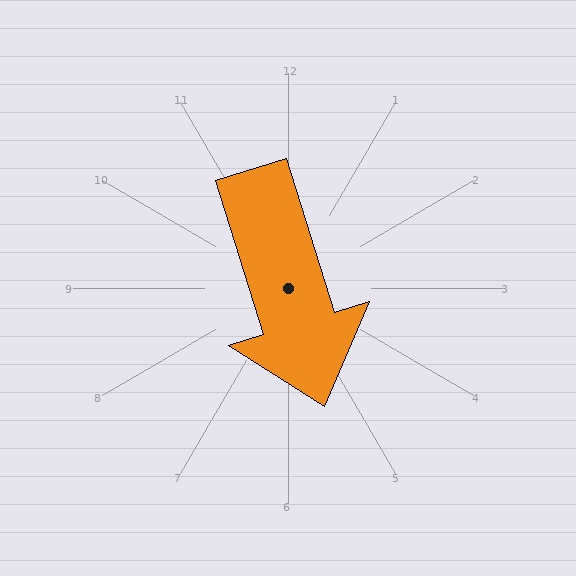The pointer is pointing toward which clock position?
Roughly 5 o'clock.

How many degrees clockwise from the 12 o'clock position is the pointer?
Approximately 163 degrees.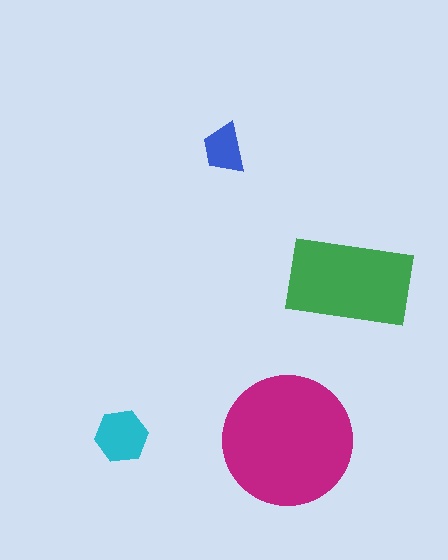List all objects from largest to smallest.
The magenta circle, the green rectangle, the cyan hexagon, the blue trapezoid.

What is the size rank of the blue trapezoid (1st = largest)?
4th.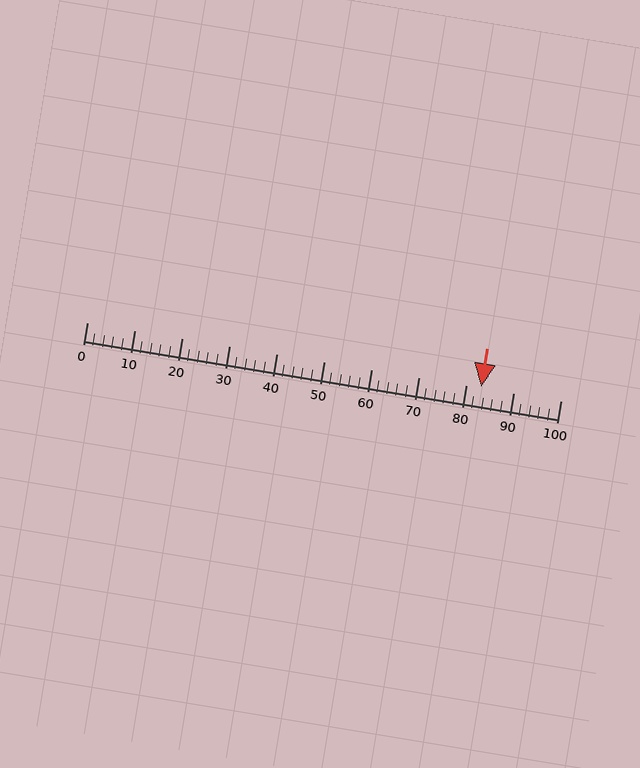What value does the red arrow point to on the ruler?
The red arrow points to approximately 83.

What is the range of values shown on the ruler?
The ruler shows values from 0 to 100.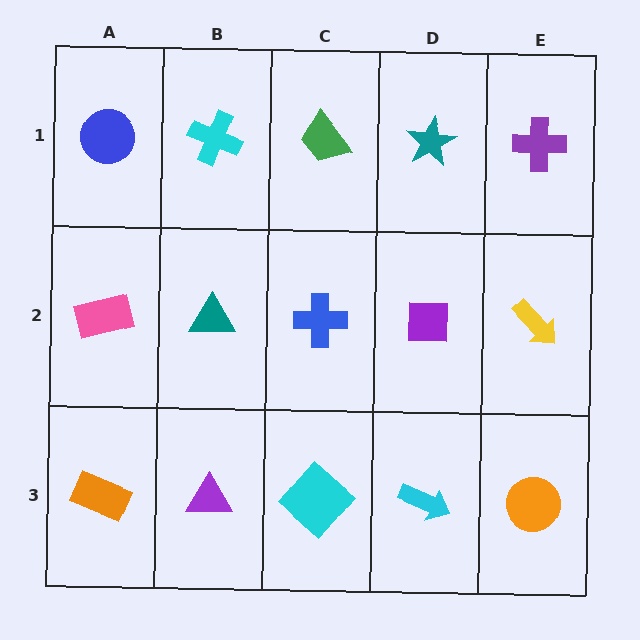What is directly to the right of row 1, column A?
A cyan cross.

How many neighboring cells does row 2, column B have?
4.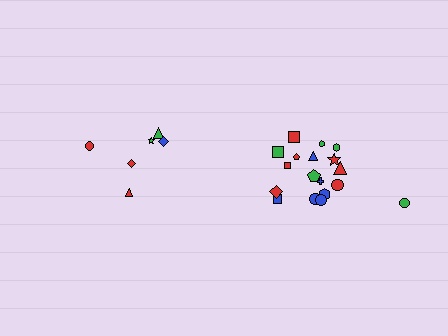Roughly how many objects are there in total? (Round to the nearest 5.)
Roughly 25 objects in total.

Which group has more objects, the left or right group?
The right group.